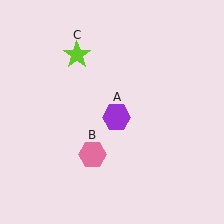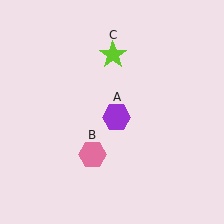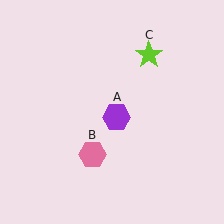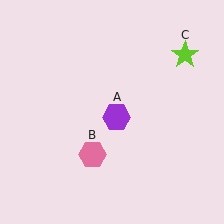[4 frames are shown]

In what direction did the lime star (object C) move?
The lime star (object C) moved right.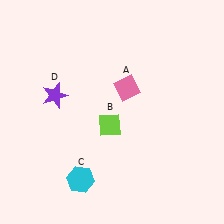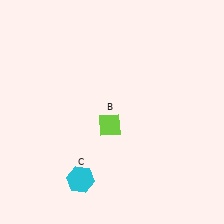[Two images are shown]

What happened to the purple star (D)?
The purple star (D) was removed in Image 2. It was in the top-left area of Image 1.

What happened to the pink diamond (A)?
The pink diamond (A) was removed in Image 2. It was in the top-right area of Image 1.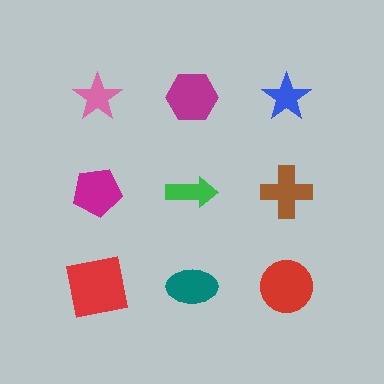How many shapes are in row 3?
3 shapes.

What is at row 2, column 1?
A magenta pentagon.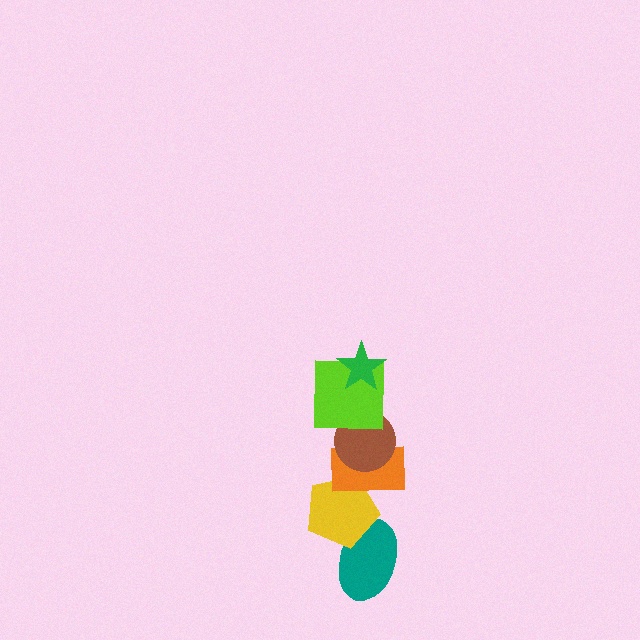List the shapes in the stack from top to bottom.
From top to bottom: the green star, the lime square, the brown circle, the orange rectangle, the yellow pentagon, the teal ellipse.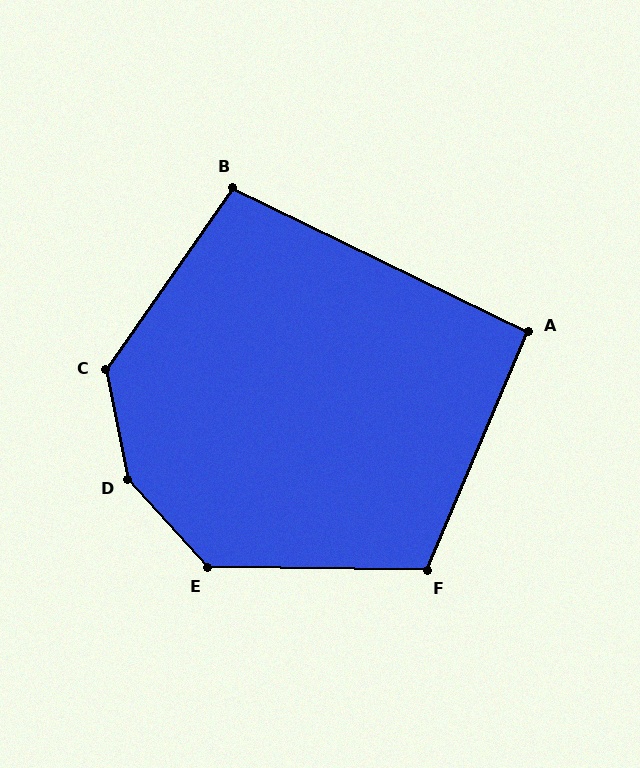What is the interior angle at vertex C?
Approximately 134 degrees (obtuse).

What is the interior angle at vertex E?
Approximately 133 degrees (obtuse).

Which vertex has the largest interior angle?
D, at approximately 149 degrees.